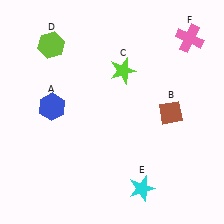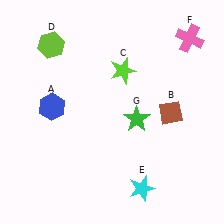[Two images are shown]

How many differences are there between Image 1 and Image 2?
There is 1 difference between the two images.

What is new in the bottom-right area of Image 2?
A green star (G) was added in the bottom-right area of Image 2.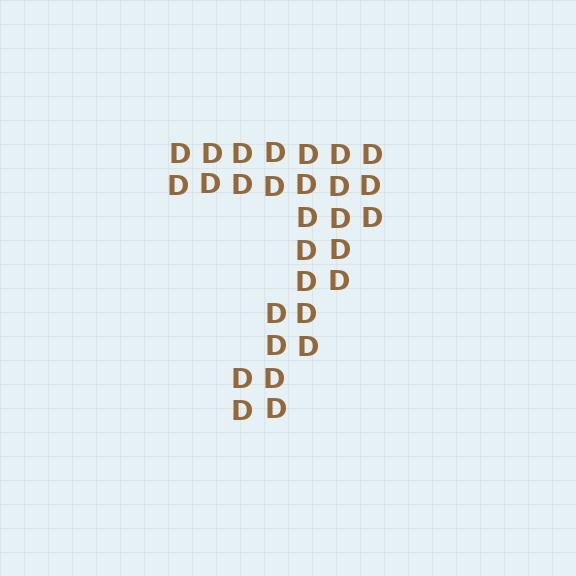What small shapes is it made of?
It is made of small letter D's.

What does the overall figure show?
The overall figure shows the digit 7.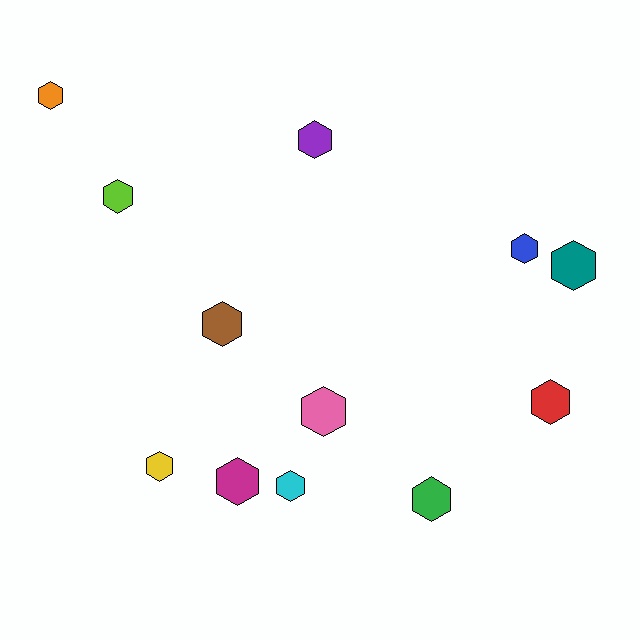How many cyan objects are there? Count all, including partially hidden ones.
There is 1 cyan object.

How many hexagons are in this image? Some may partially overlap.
There are 12 hexagons.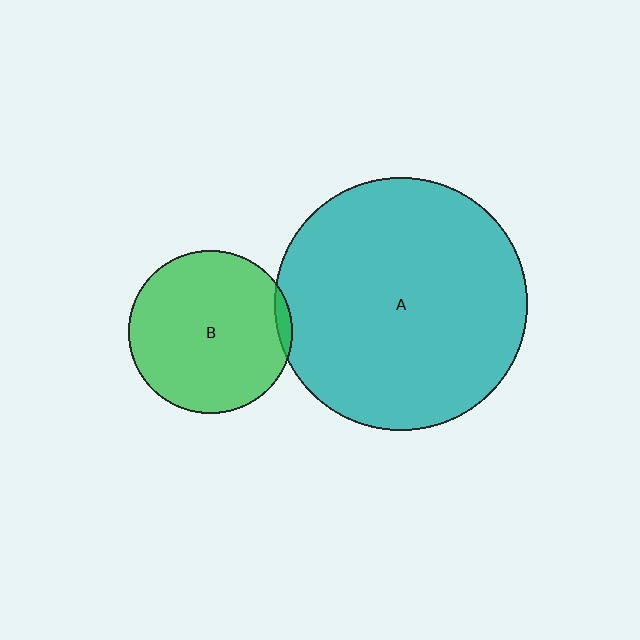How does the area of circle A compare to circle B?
Approximately 2.4 times.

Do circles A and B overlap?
Yes.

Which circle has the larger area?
Circle A (teal).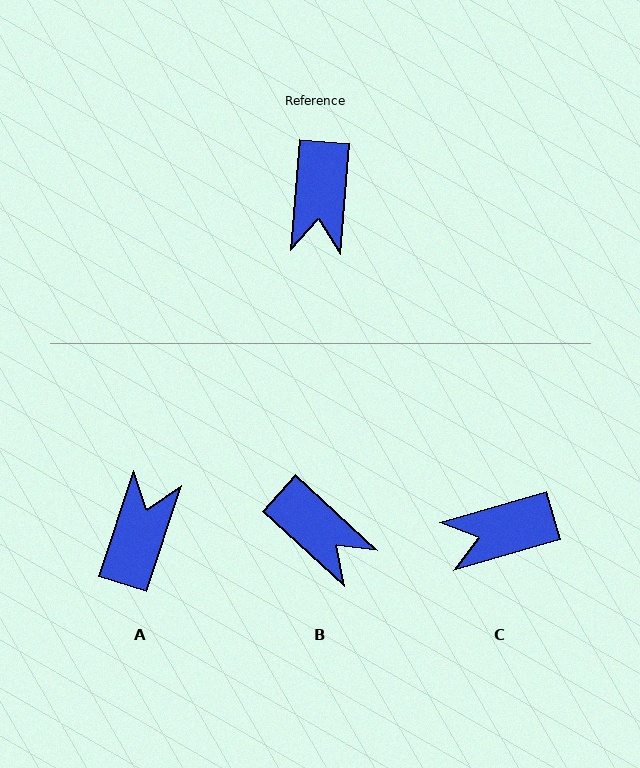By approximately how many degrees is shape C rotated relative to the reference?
Approximately 69 degrees clockwise.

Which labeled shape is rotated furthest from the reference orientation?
A, about 166 degrees away.